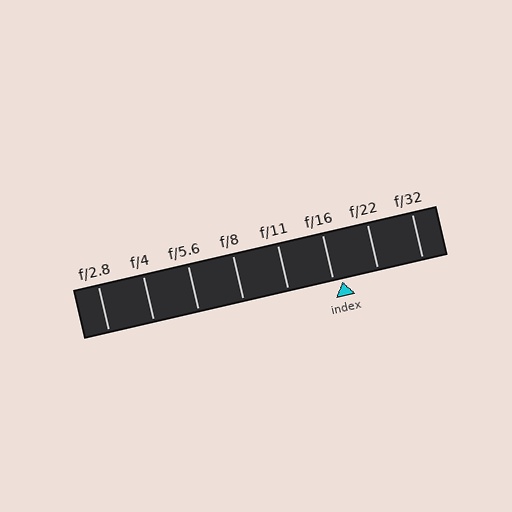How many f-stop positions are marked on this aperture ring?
There are 8 f-stop positions marked.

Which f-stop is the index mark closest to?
The index mark is closest to f/16.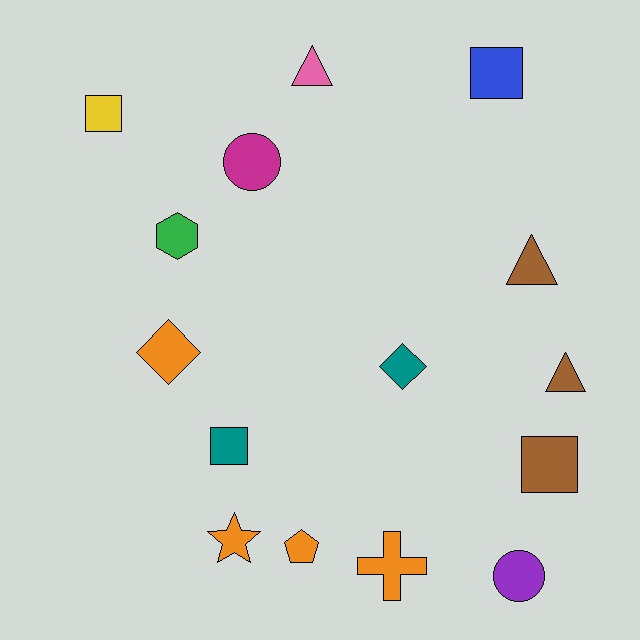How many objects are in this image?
There are 15 objects.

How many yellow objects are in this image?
There is 1 yellow object.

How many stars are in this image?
There is 1 star.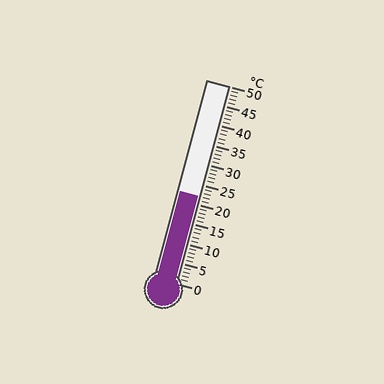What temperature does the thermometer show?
The thermometer shows approximately 22°C.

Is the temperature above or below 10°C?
The temperature is above 10°C.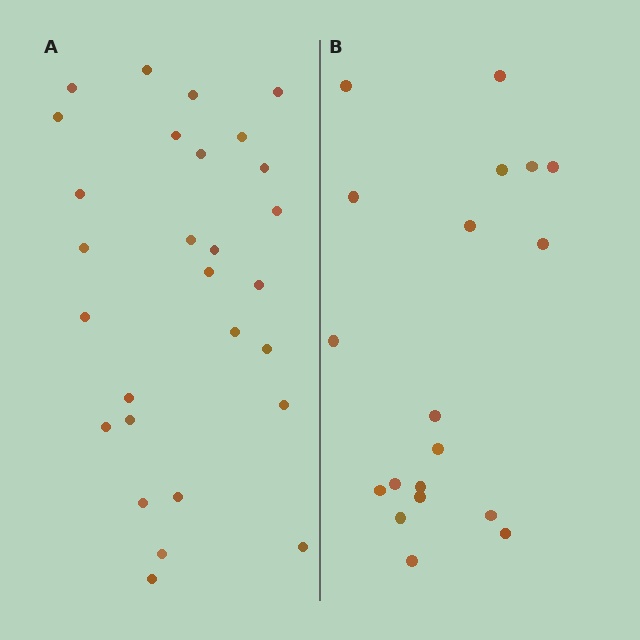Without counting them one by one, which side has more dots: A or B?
Region A (the left region) has more dots.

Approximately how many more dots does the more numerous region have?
Region A has roughly 8 or so more dots than region B.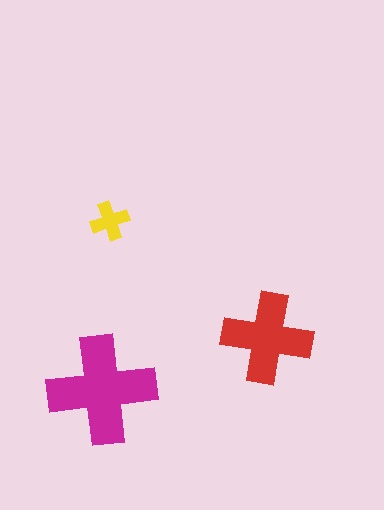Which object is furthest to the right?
The red cross is rightmost.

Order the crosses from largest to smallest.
the magenta one, the red one, the yellow one.